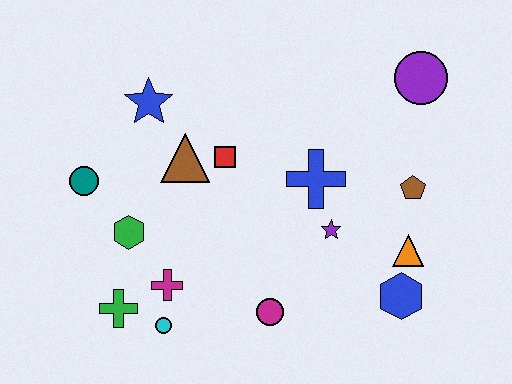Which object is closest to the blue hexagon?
The orange triangle is closest to the blue hexagon.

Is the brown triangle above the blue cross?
Yes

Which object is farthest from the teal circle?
The purple circle is farthest from the teal circle.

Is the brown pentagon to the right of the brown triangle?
Yes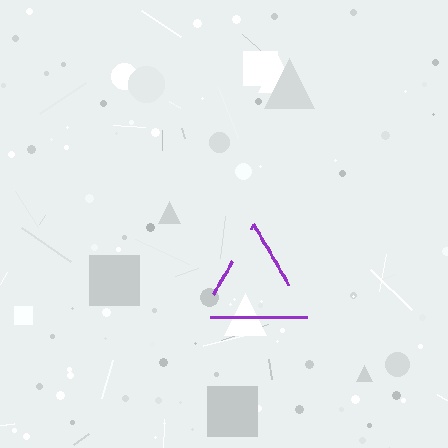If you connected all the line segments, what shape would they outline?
They would outline a triangle.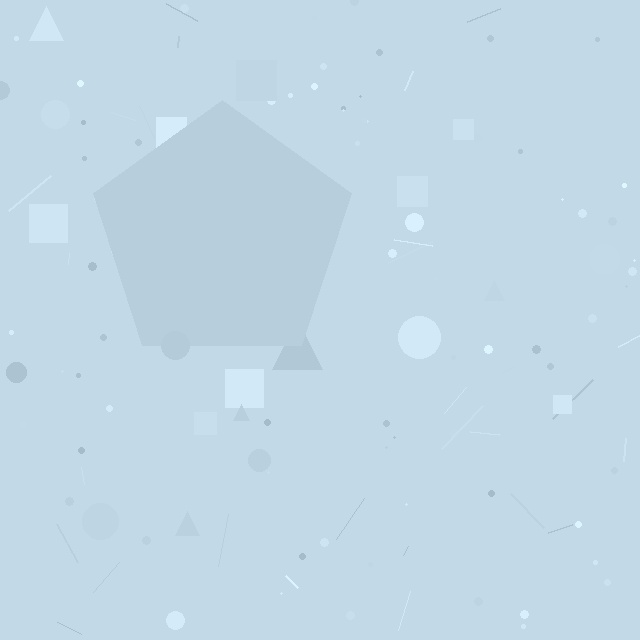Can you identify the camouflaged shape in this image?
The camouflaged shape is a pentagon.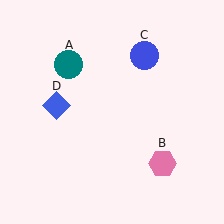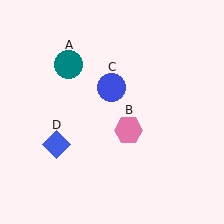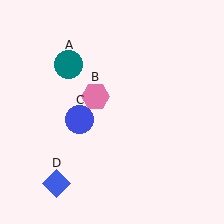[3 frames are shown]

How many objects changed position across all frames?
3 objects changed position: pink hexagon (object B), blue circle (object C), blue diamond (object D).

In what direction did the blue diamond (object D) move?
The blue diamond (object D) moved down.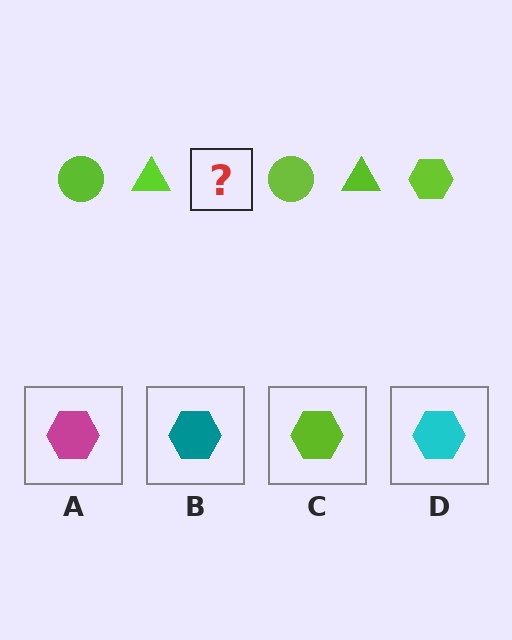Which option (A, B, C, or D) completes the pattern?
C.